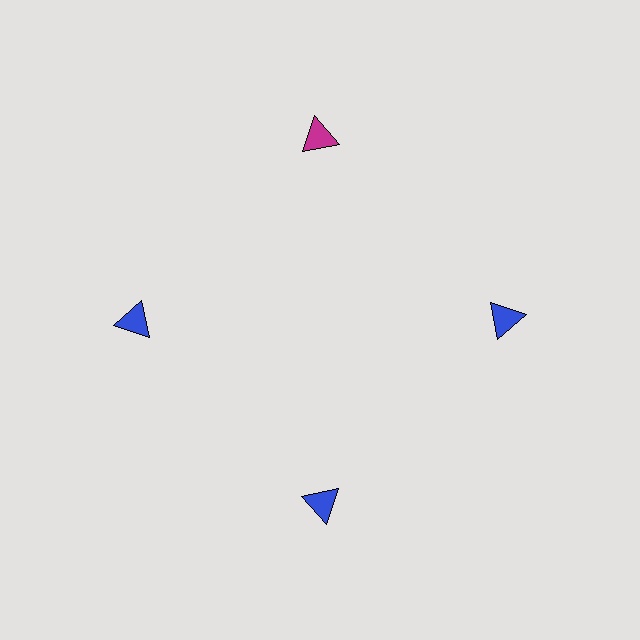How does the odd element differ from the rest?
It has a different color: magenta instead of blue.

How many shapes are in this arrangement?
There are 4 shapes arranged in a ring pattern.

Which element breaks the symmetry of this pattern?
The magenta triangle at roughly the 12 o'clock position breaks the symmetry. All other shapes are blue triangles.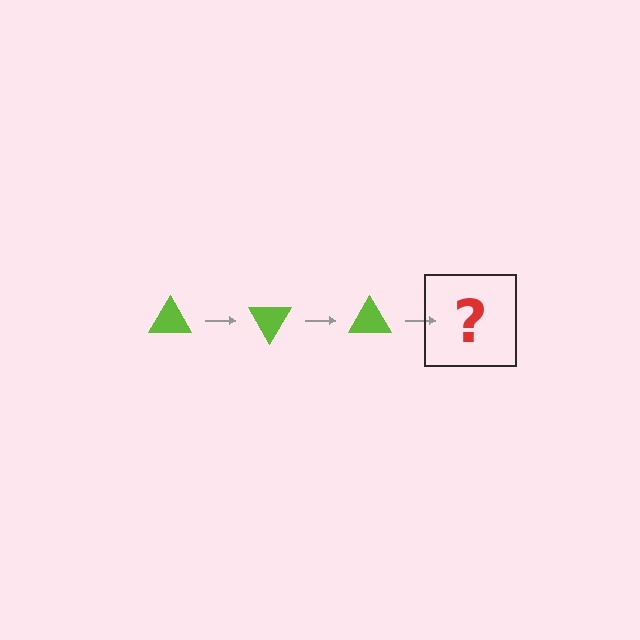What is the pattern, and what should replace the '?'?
The pattern is that the triangle rotates 60 degrees each step. The '?' should be a lime triangle rotated 180 degrees.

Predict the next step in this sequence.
The next step is a lime triangle rotated 180 degrees.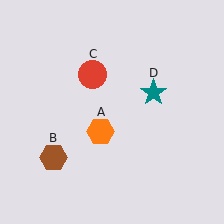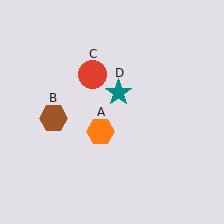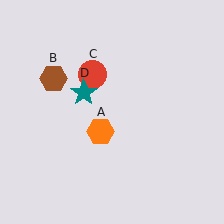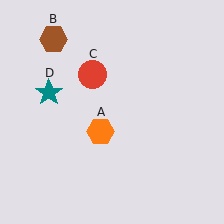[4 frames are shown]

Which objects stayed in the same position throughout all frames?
Orange hexagon (object A) and red circle (object C) remained stationary.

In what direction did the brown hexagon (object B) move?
The brown hexagon (object B) moved up.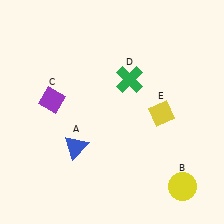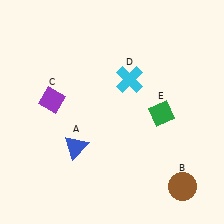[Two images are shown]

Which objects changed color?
B changed from yellow to brown. D changed from green to cyan. E changed from yellow to green.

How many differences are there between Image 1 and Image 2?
There are 3 differences between the two images.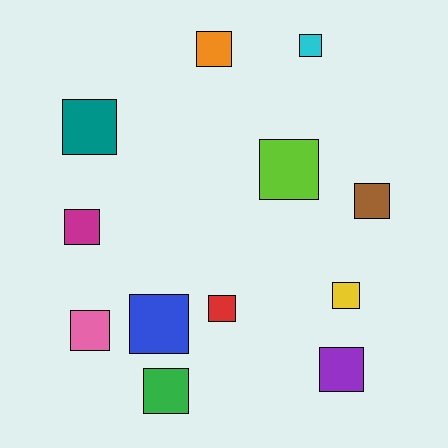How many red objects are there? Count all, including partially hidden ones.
There is 1 red object.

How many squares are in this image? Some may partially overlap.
There are 12 squares.